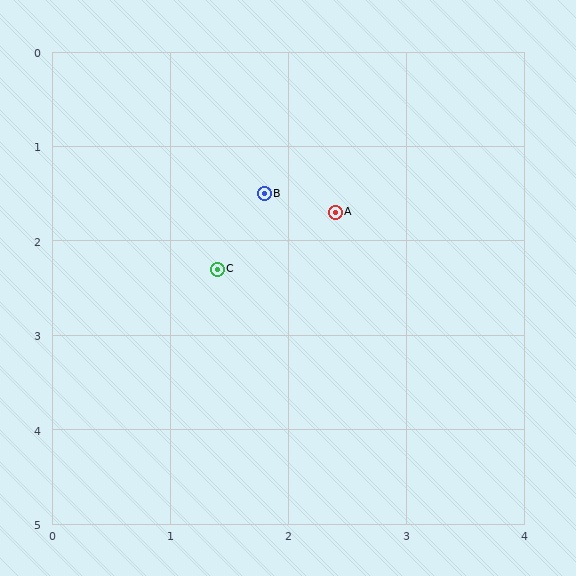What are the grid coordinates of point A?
Point A is at approximately (2.4, 1.7).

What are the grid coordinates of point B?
Point B is at approximately (1.8, 1.5).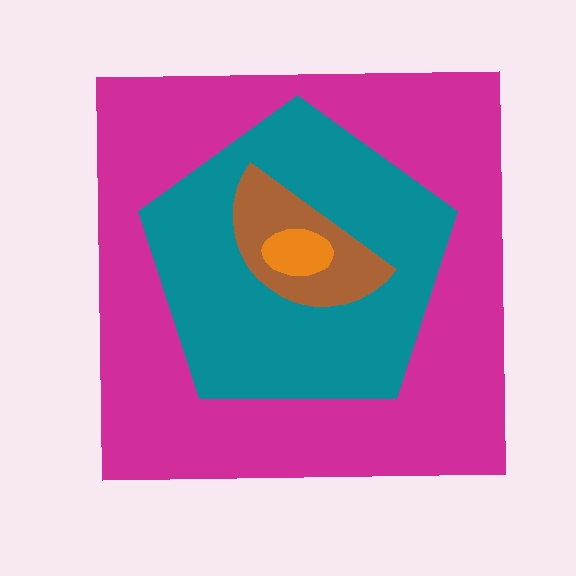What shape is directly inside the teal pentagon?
The brown semicircle.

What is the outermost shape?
The magenta square.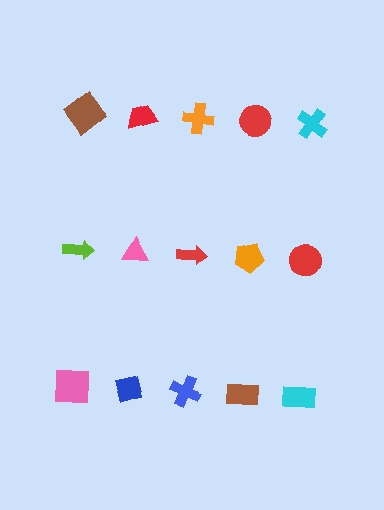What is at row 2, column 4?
An orange pentagon.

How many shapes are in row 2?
5 shapes.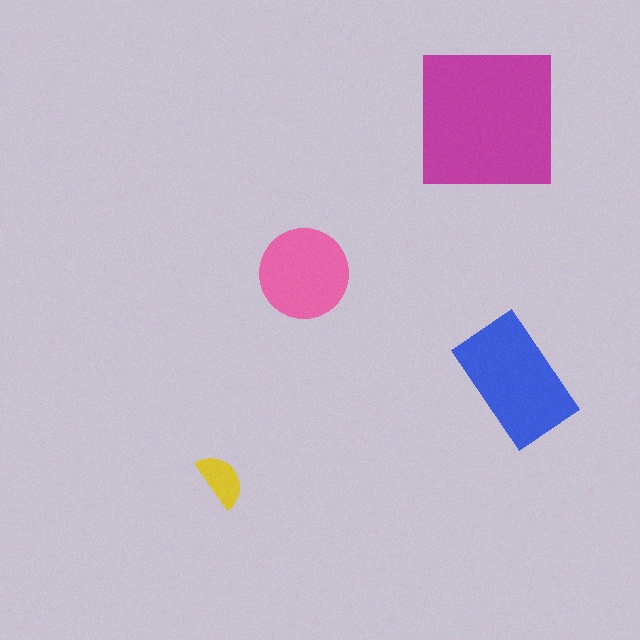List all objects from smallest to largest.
The yellow semicircle, the pink circle, the blue rectangle, the magenta square.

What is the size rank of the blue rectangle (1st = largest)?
2nd.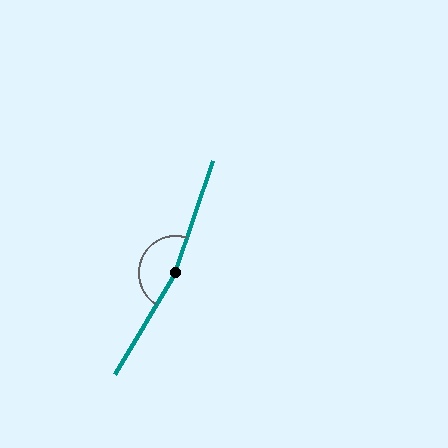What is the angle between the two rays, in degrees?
Approximately 167 degrees.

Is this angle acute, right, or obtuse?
It is obtuse.